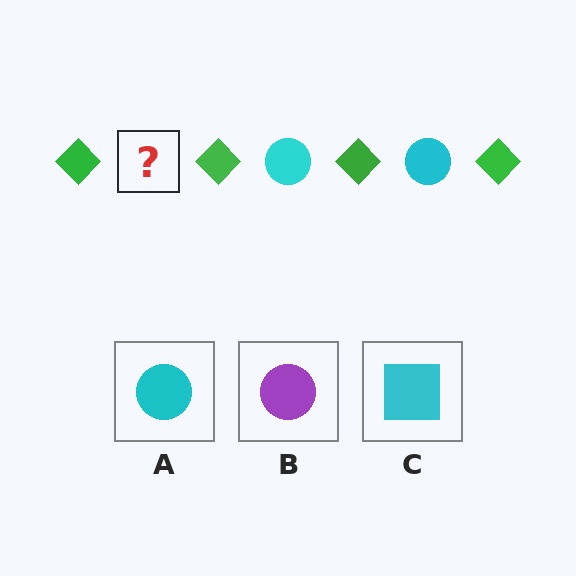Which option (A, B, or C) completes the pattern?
A.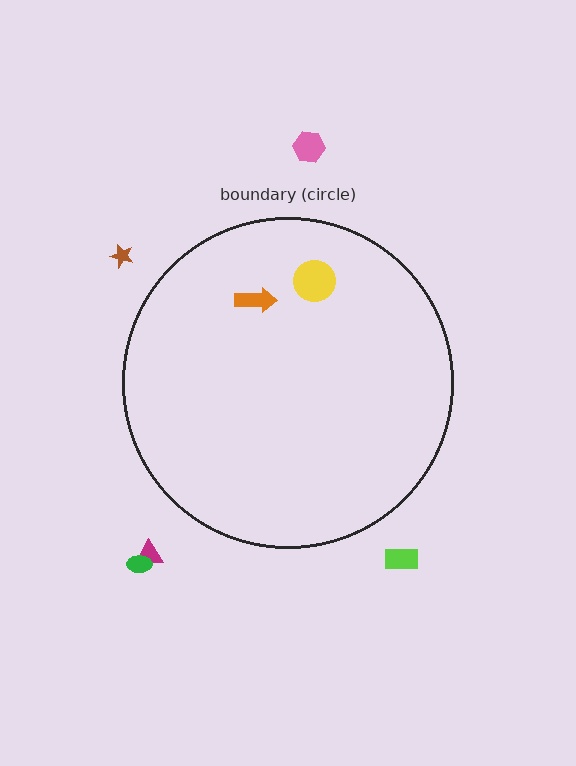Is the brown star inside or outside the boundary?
Outside.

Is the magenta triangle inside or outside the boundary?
Outside.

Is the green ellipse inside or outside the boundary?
Outside.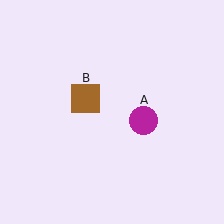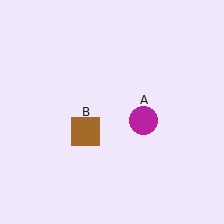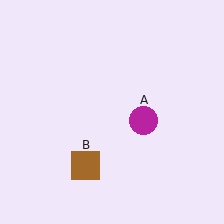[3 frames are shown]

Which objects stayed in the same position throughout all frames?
Magenta circle (object A) remained stationary.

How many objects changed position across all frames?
1 object changed position: brown square (object B).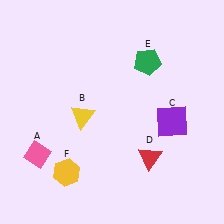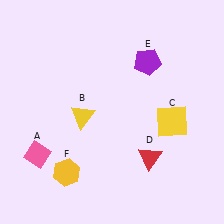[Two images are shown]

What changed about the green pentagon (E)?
In Image 1, E is green. In Image 2, it changed to purple.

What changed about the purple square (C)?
In Image 1, C is purple. In Image 2, it changed to yellow.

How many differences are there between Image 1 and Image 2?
There are 2 differences between the two images.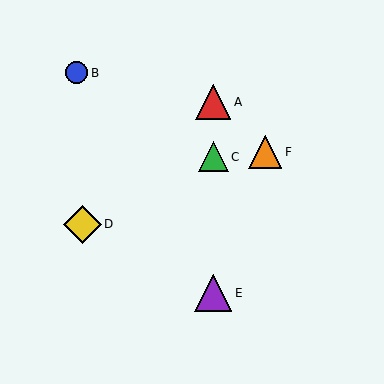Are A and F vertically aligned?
No, A is at x≈213 and F is at x≈265.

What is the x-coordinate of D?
Object D is at x≈82.